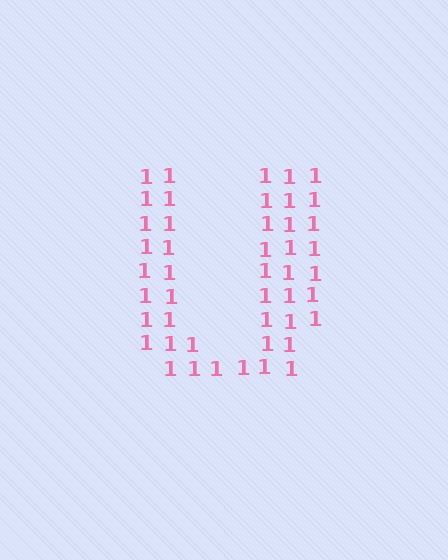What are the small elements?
The small elements are digit 1's.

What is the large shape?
The large shape is the letter U.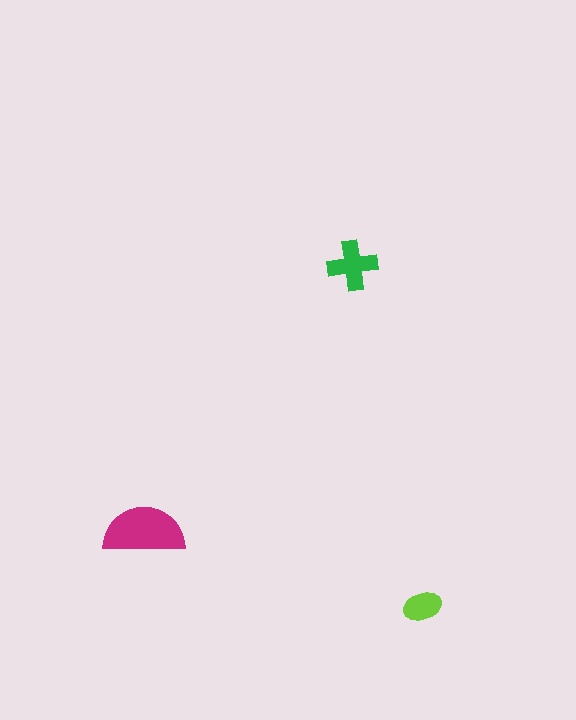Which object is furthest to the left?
The magenta semicircle is leftmost.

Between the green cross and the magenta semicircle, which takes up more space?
The magenta semicircle.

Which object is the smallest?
The lime ellipse.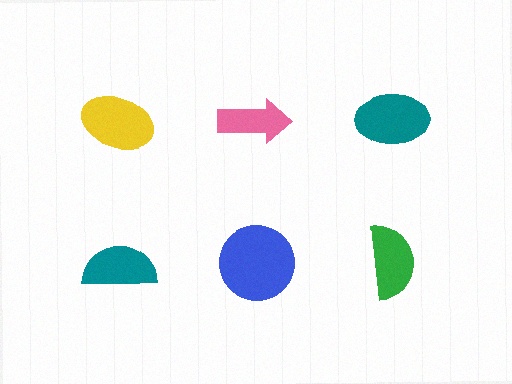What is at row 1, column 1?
A yellow ellipse.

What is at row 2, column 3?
A green semicircle.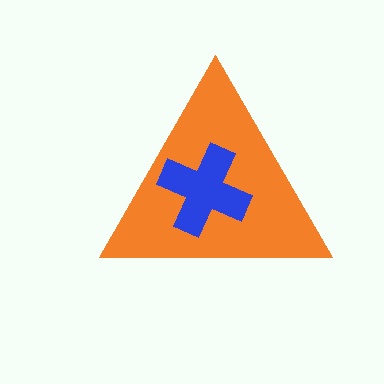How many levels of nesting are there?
2.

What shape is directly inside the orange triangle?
The blue cross.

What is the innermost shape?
The blue cross.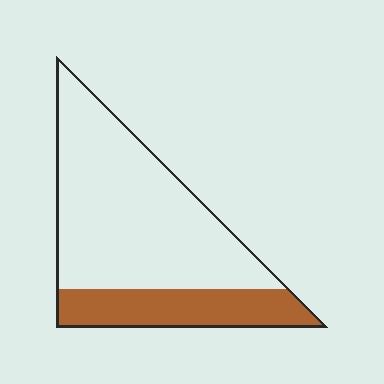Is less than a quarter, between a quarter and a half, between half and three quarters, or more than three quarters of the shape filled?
Between a quarter and a half.